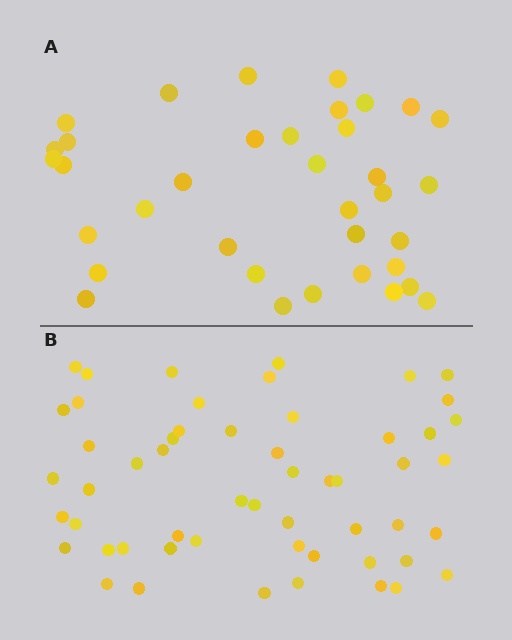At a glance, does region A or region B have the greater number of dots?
Region B (the bottom region) has more dots.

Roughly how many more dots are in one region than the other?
Region B has approximately 20 more dots than region A.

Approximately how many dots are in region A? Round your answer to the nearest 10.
About 40 dots. (The exact count is 36, which rounds to 40.)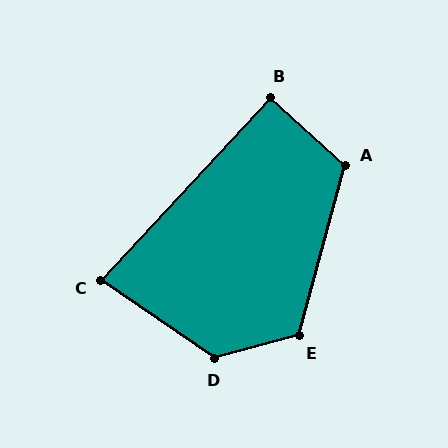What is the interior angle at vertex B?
Approximately 91 degrees (approximately right).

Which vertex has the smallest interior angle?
C, at approximately 82 degrees.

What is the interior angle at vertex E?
Approximately 120 degrees (obtuse).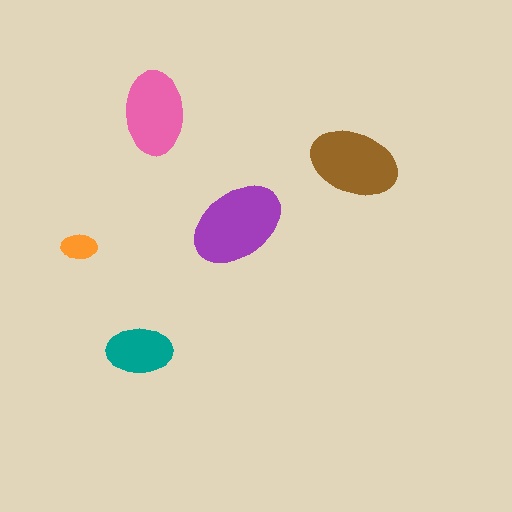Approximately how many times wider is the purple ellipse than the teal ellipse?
About 1.5 times wider.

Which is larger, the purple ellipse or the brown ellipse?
The purple one.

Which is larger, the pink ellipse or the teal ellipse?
The pink one.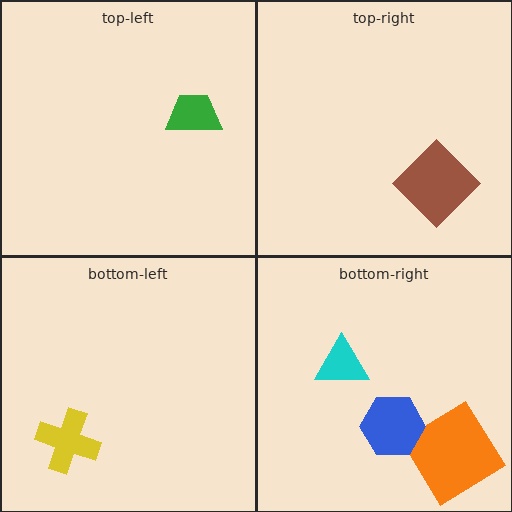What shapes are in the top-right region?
The brown diamond.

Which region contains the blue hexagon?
The bottom-right region.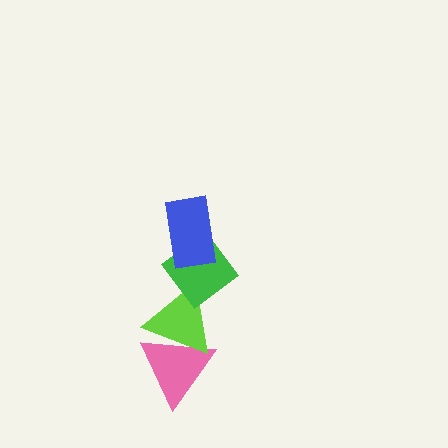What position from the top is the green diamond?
The green diamond is 2nd from the top.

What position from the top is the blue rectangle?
The blue rectangle is 1st from the top.